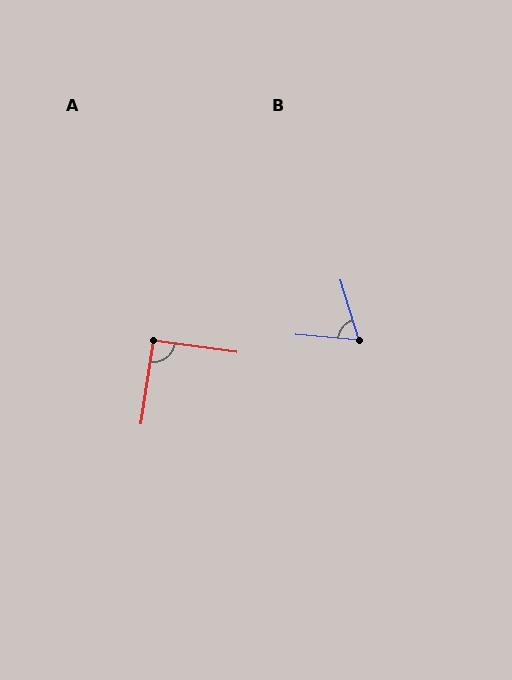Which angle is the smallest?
B, at approximately 68 degrees.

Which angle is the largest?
A, at approximately 91 degrees.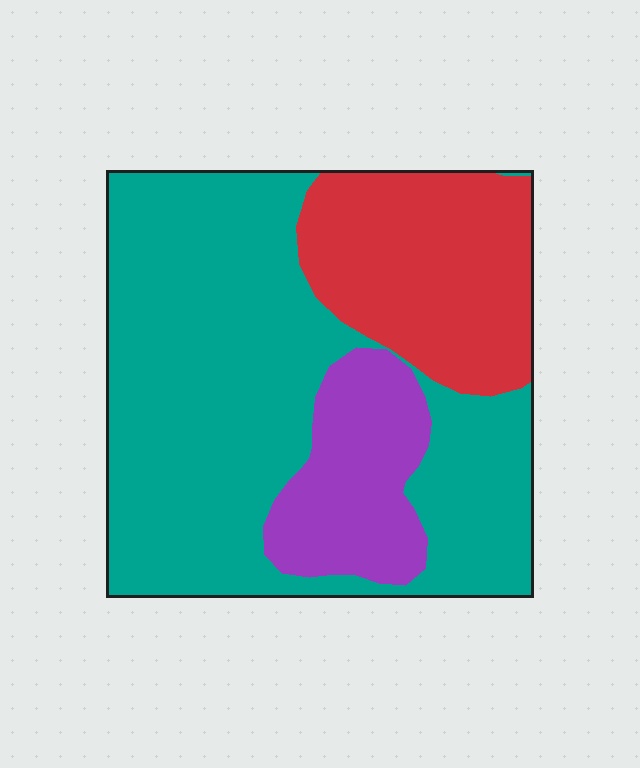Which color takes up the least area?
Purple, at roughly 15%.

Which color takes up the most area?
Teal, at roughly 60%.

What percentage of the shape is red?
Red takes up about one quarter (1/4) of the shape.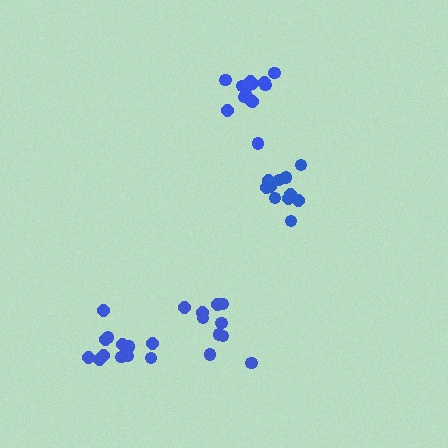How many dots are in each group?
Group 1: 11 dots, Group 2: 12 dots, Group 3: 14 dots, Group 4: 10 dots (47 total).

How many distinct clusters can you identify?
There are 4 distinct clusters.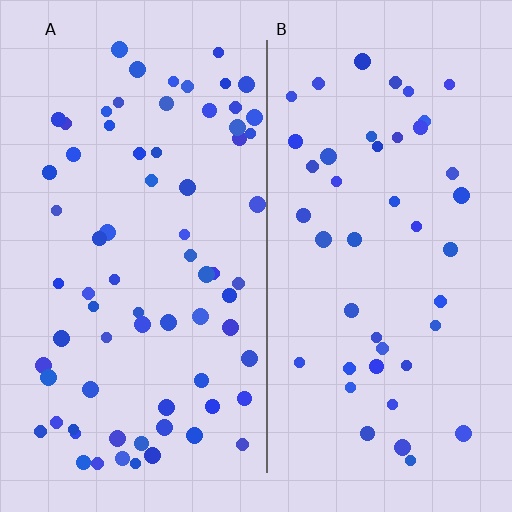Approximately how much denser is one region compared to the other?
Approximately 1.6× — region A over region B.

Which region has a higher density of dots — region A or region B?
A (the left).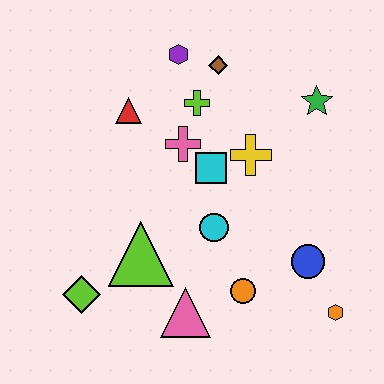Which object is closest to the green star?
The yellow cross is closest to the green star.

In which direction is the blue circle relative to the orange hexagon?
The blue circle is above the orange hexagon.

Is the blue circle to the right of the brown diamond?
Yes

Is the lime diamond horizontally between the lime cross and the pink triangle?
No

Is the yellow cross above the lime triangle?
Yes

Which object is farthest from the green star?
The lime diamond is farthest from the green star.